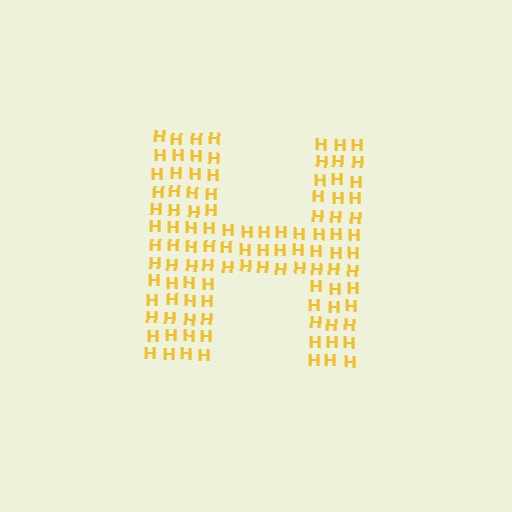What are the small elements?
The small elements are letter H's.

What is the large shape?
The large shape is the letter H.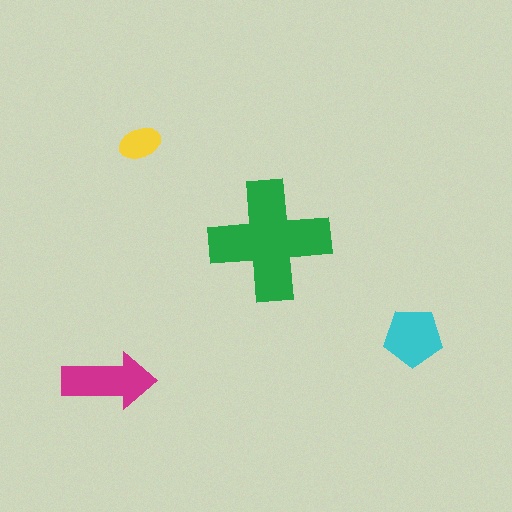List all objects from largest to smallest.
The green cross, the magenta arrow, the cyan pentagon, the yellow ellipse.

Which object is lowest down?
The magenta arrow is bottommost.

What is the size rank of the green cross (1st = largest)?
1st.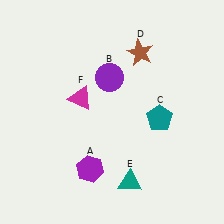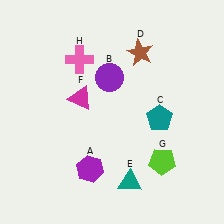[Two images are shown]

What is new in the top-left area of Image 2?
A pink cross (H) was added in the top-left area of Image 2.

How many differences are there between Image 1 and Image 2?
There are 2 differences between the two images.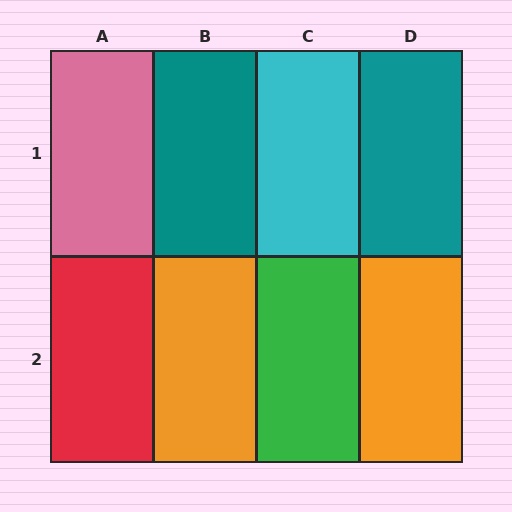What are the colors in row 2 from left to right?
Red, orange, green, orange.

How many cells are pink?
1 cell is pink.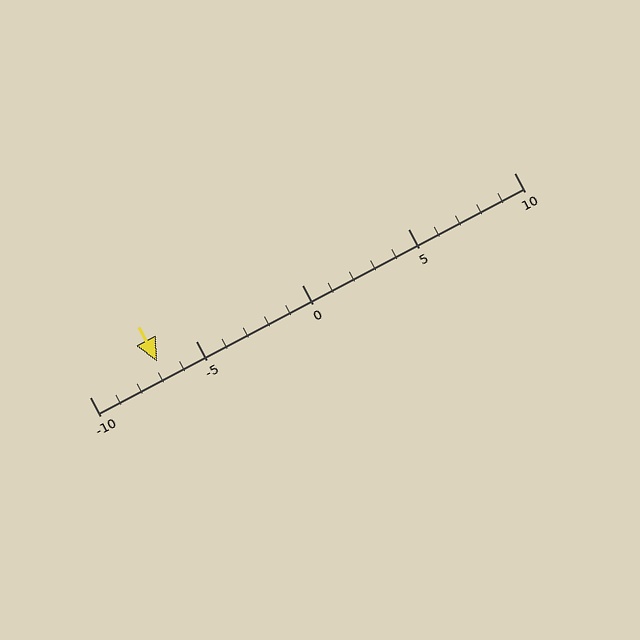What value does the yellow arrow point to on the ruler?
The yellow arrow points to approximately -7.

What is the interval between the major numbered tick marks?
The major tick marks are spaced 5 units apart.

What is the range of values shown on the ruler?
The ruler shows values from -10 to 10.